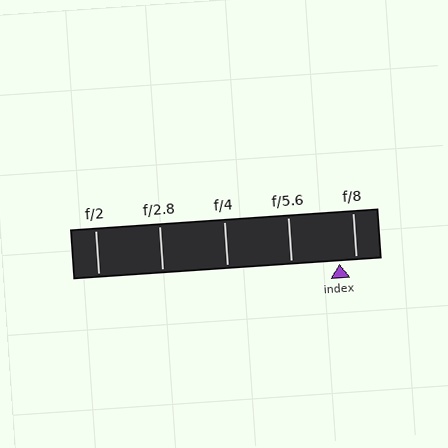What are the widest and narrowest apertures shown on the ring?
The widest aperture shown is f/2 and the narrowest is f/8.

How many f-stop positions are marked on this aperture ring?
There are 5 f-stop positions marked.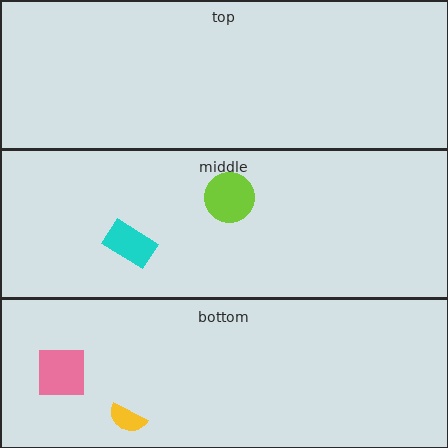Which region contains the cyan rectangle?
The middle region.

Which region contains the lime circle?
The middle region.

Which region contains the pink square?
The bottom region.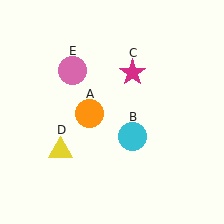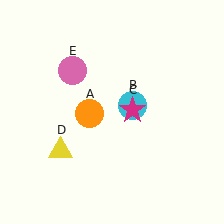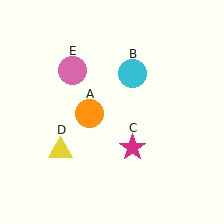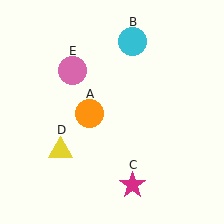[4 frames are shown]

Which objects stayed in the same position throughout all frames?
Orange circle (object A) and yellow triangle (object D) and pink circle (object E) remained stationary.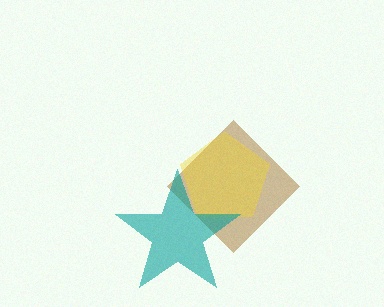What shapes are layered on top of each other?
The layered shapes are: a brown diamond, a yellow pentagon, a teal star.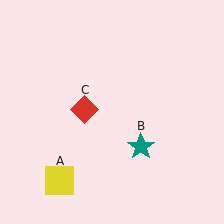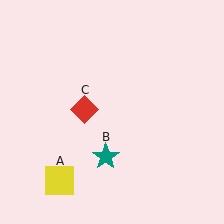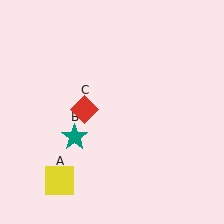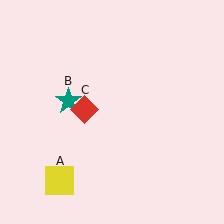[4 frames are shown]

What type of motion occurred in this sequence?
The teal star (object B) rotated clockwise around the center of the scene.